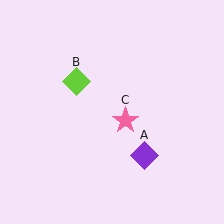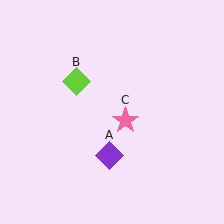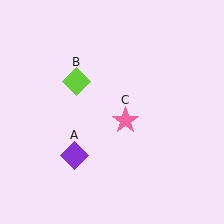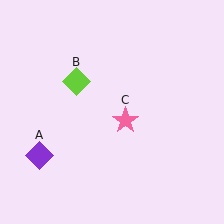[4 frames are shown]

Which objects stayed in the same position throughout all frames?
Lime diamond (object B) and pink star (object C) remained stationary.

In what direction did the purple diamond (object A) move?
The purple diamond (object A) moved left.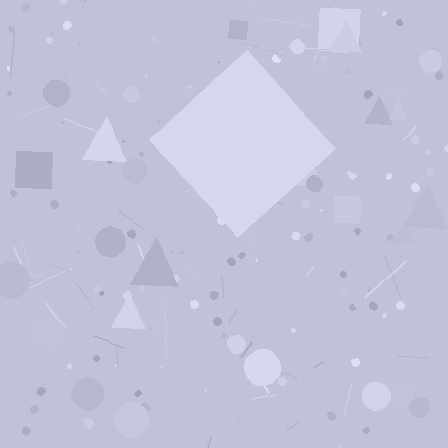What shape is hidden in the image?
A diamond is hidden in the image.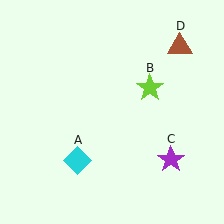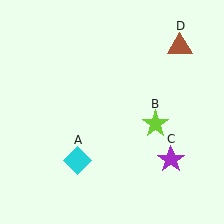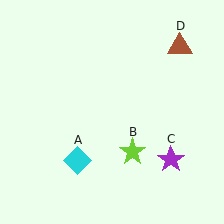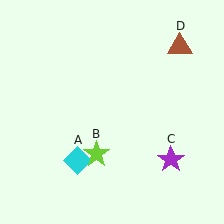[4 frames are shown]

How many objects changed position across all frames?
1 object changed position: lime star (object B).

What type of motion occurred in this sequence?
The lime star (object B) rotated clockwise around the center of the scene.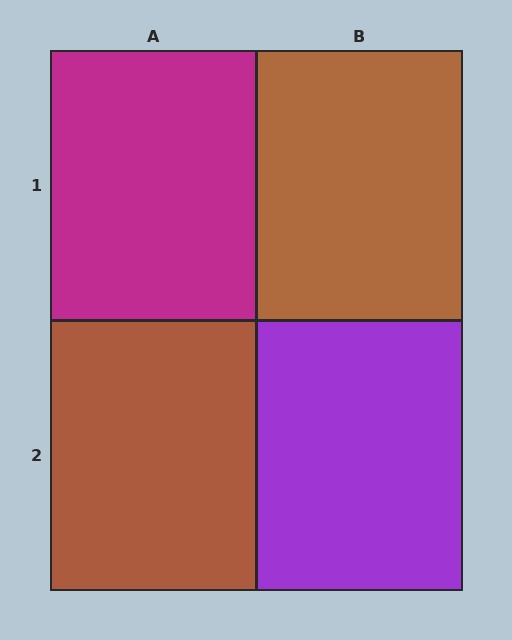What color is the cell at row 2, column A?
Brown.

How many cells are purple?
1 cell is purple.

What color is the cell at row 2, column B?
Purple.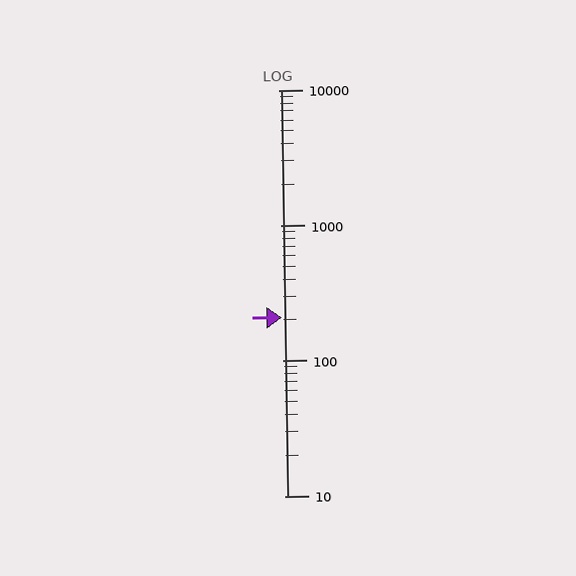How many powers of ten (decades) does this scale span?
The scale spans 3 decades, from 10 to 10000.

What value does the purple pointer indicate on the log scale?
The pointer indicates approximately 210.